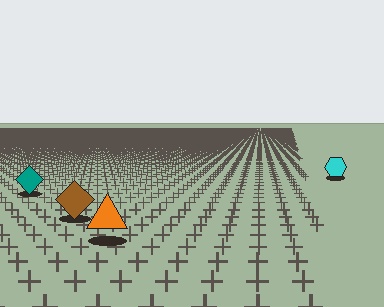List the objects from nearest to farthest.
From nearest to farthest: the orange triangle, the brown diamond, the teal diamond, the cyan hexagon.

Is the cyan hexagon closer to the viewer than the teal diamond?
No. The teal diamond is closer — you can tell from the texture gradient: the ground texture is coarser near it.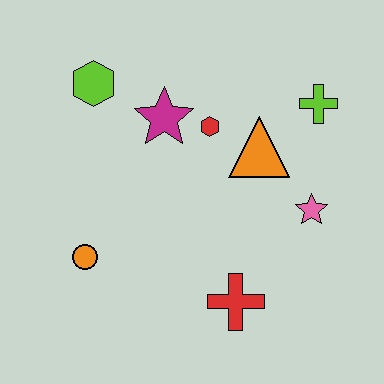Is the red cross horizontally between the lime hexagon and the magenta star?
No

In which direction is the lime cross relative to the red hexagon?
The lime cross is to the right of the red hexagon.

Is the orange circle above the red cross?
Yes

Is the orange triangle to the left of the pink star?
Yes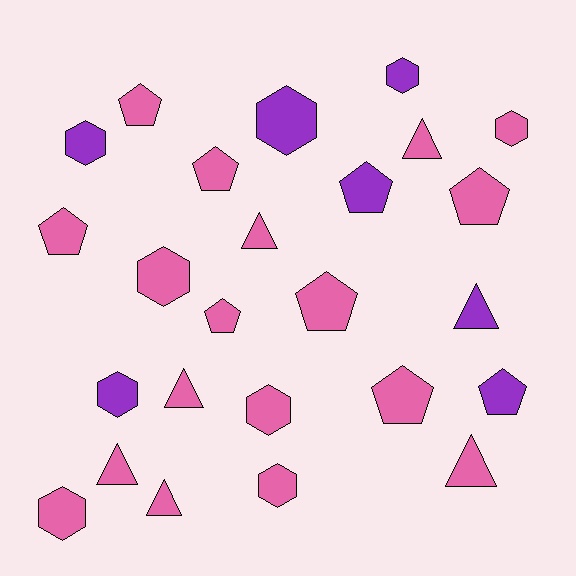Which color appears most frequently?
Pink, with 18 objects.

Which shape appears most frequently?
Hexagon, with 9 objects.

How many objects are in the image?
There are 25 objects.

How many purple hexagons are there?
There are 4 purple hexagons.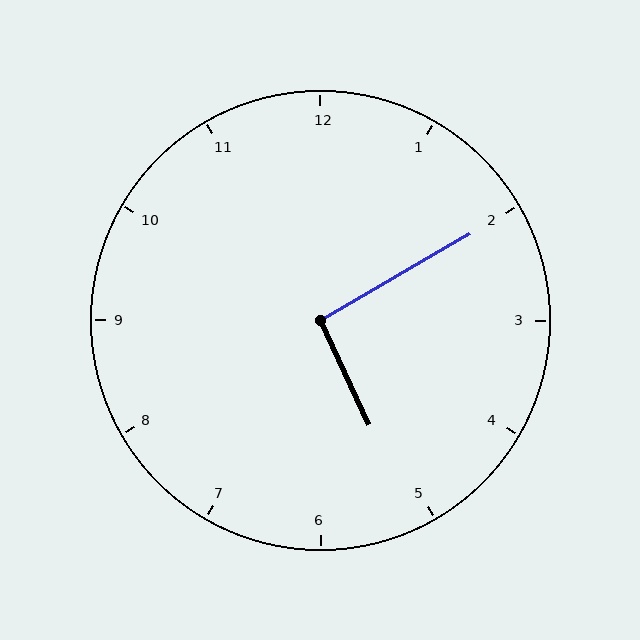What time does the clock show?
5:10.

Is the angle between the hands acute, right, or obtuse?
It is right.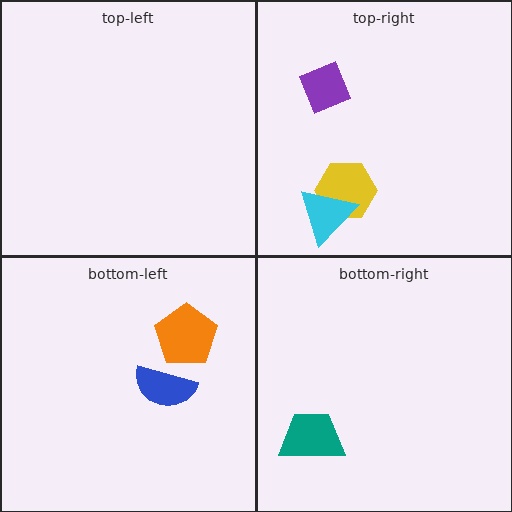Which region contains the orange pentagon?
The bottom-left region.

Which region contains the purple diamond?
The top-right region.